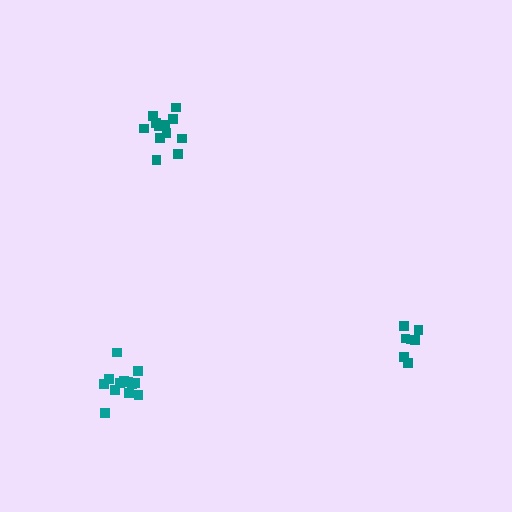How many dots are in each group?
Group 1: 12 dots, Group 2: 13 dots, Group 3: 7 dots (32 total).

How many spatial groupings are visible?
There are 3 spatial groupings.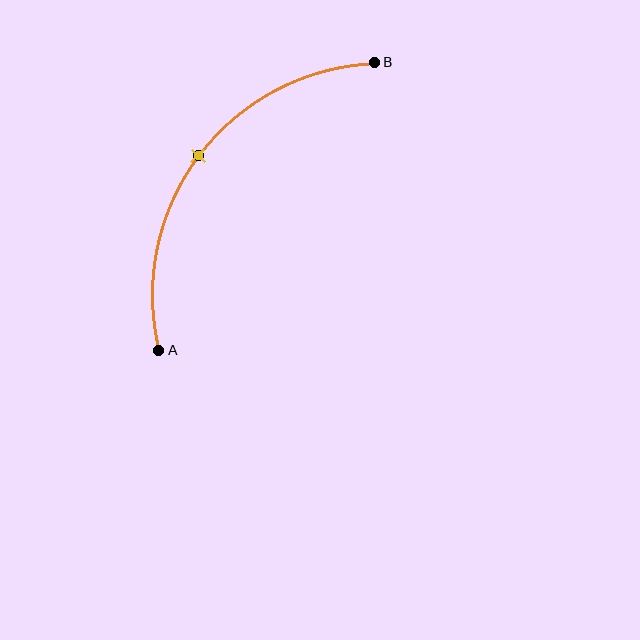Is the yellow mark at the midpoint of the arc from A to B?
Yes. The yellow mark lies on the arc at equal arc-length from both A and B — it is the arc midpoint.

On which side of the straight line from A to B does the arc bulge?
The arc bulges above and to the left of the straight line connecting A and B.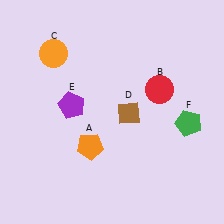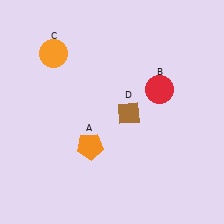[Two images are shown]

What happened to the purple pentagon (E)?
The purple pentagon (E) was removed in Image 2. It was in the top-left area of Image 1.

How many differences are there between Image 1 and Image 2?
There are 2 differences between the two images.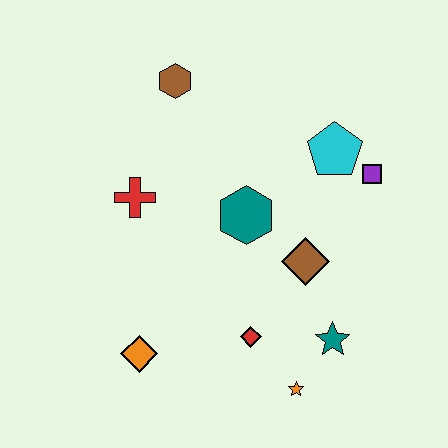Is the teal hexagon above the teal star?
Yes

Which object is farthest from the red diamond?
The brown hexagon is farthest from the red diamond.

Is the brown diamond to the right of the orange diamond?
Yes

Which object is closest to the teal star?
The orange star is closest to the teal star.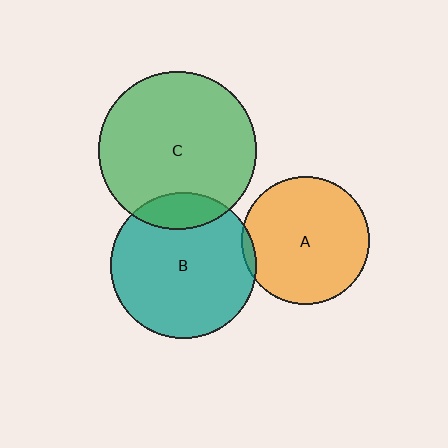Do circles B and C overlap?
Yes.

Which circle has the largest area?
Circle C (green).